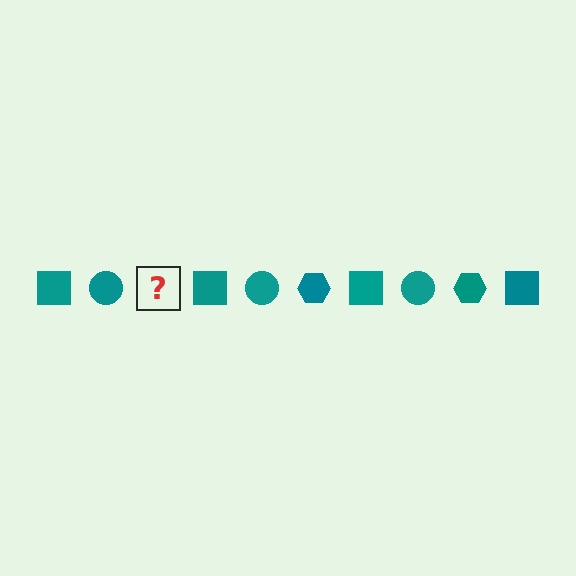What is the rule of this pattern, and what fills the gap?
The rule is that the pattern cycles through square, circle, hexagon shapes in teal. The gap should be filled with a teal hexagon.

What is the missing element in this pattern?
The missing element is a teal hexagon.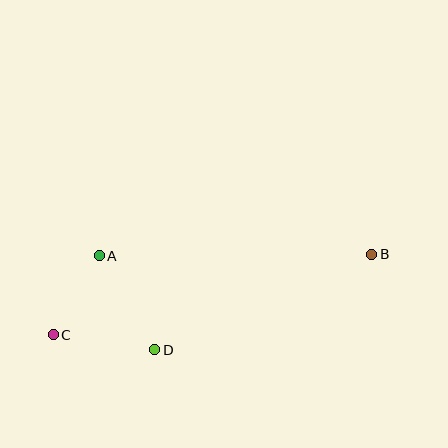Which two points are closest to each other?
Points A and C are closest to each other.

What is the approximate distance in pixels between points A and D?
The distance between A and D is approximately 109 pixels.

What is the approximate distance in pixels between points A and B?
The distance between A and B is approximately 272 pixels.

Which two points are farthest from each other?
Points B and C are farthest from each other.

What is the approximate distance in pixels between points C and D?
The distance between C and D is approximately 103 pixels.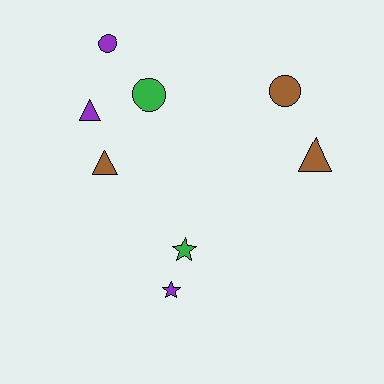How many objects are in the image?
There are 8 objects.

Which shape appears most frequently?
Circle, with 3 objects.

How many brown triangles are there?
There are 2 brown triangles.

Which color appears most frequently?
Brown, with 3 objects.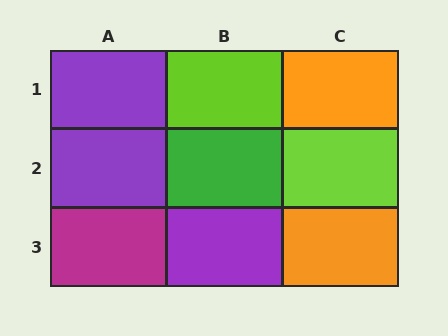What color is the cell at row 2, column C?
Lime.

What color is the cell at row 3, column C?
Orange.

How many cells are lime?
2 cells are lime.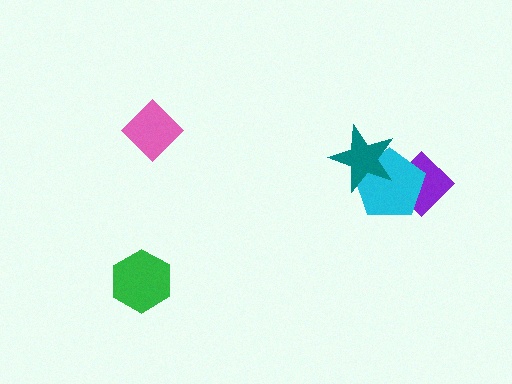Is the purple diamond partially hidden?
Yes, it is partially covered by another shape.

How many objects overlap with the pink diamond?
0 objects overlap with the pink diamond.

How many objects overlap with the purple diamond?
1 object overlaps with the purple diamond.